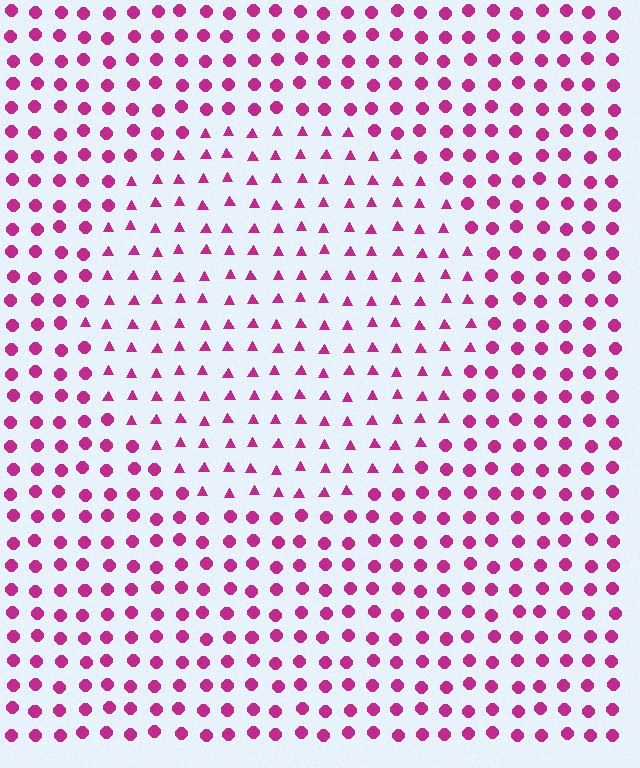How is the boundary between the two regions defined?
The boundary is defined by a change in element shape: triangles inside vs. circles outside. All elements share the same color and spacing.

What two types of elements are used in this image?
The image uses triangles inside the circle region and circles outside it.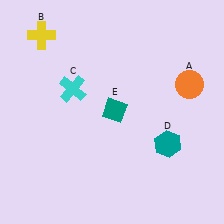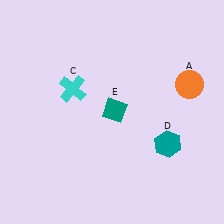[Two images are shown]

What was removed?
The yellow cross (B) was removed in Image 2.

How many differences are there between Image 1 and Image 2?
There is 1 difference between the two images.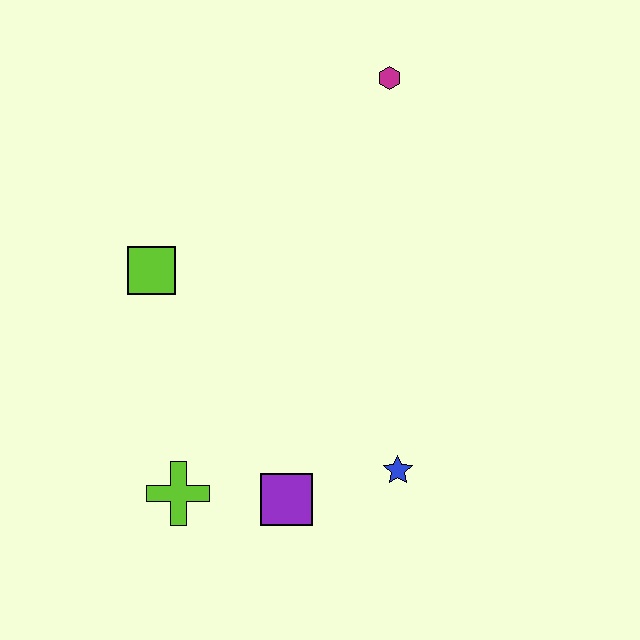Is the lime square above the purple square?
Yes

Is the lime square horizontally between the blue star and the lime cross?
No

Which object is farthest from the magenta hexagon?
The lime cross is farthest from the magenta hexagon.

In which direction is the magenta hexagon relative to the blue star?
The magenta hexagon is above the blue star.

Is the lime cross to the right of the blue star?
No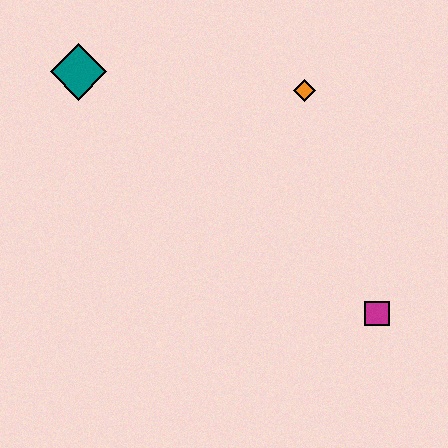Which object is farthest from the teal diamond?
The magenta square is farthest from the teal diamond.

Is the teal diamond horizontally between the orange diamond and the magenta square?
No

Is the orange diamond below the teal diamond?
Yes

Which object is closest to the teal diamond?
The orange diamond is closest to the teal diamond.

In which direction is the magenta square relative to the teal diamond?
The magenta square is to the right of the teal diamond.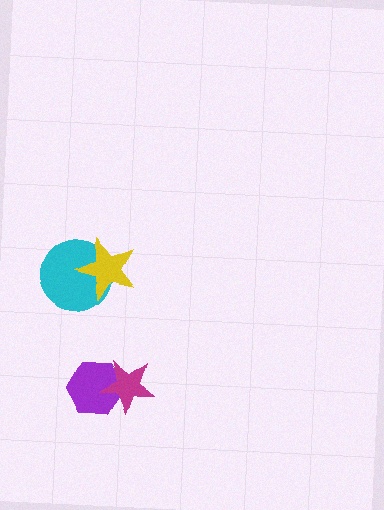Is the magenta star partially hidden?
No, no other shape covers it.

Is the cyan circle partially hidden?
Yes, it is partially covered by another shape.